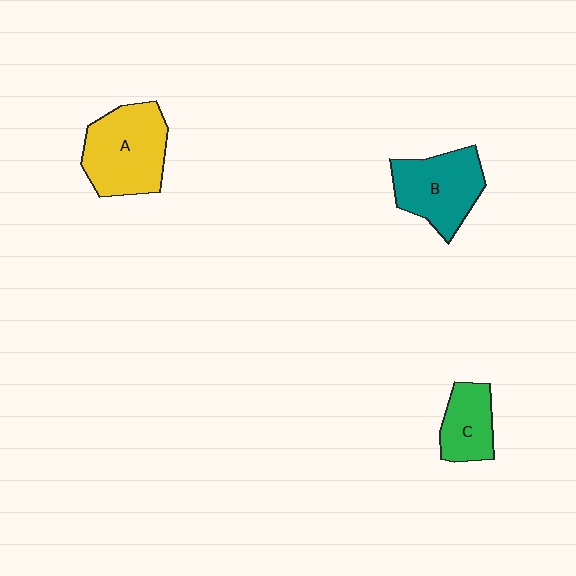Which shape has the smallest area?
Shape C (green).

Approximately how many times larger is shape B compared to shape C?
Approximately 1.5 times.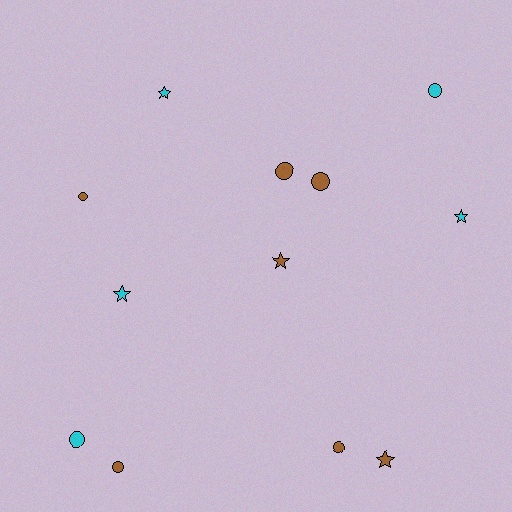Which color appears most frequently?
Brown, with 7 objects.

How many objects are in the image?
There are 12 objects.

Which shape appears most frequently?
Circle, with 7 objects.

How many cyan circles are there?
There are 2 cyan circles.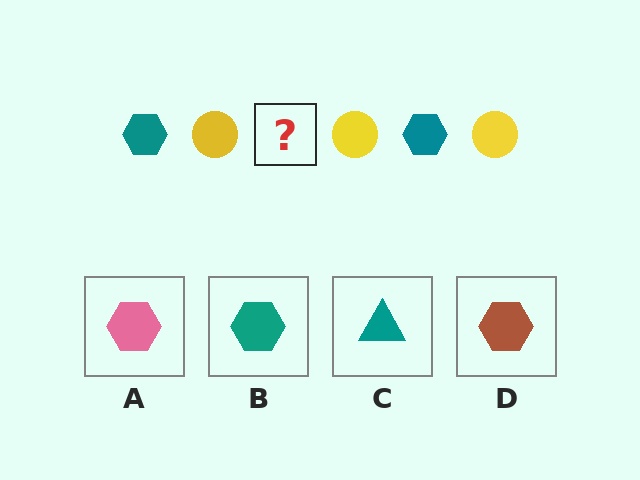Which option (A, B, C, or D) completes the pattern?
B.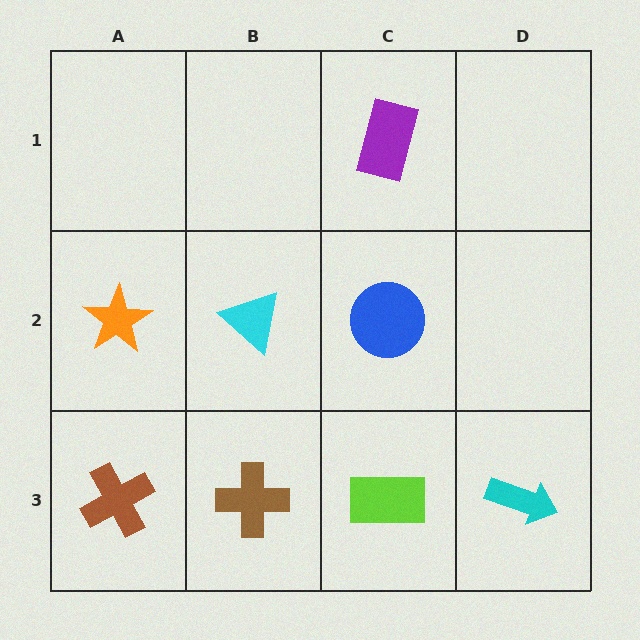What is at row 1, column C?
A purple rectangle.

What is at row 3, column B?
A brown cross.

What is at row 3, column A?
A brown cross.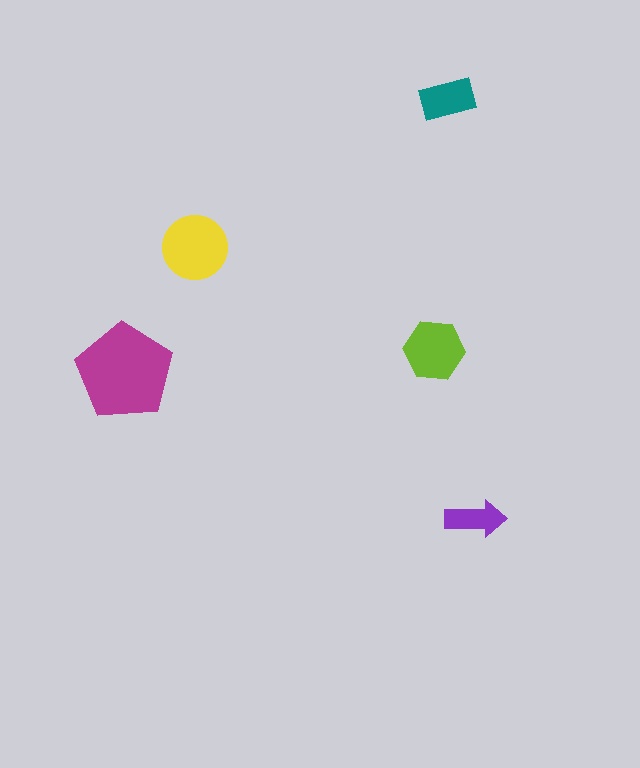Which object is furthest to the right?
The purple arrow is rightmost.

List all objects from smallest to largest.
The purple arrow, the teal rectangle, the lime hexagon, the yellow circle, the magenta pentagon.